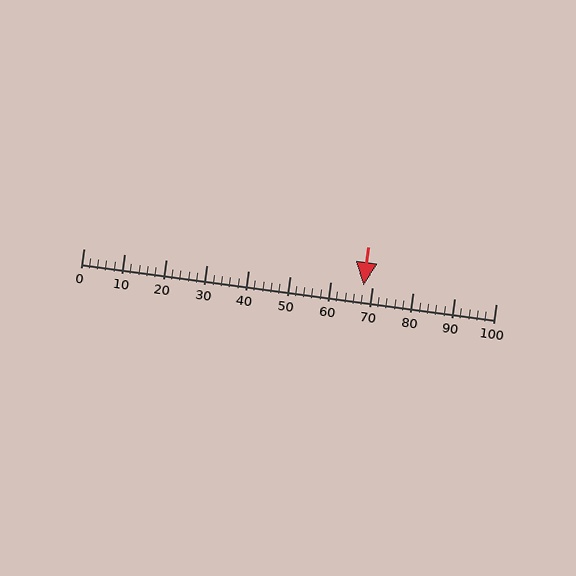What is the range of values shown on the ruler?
The ruler shows values from 0 to 100.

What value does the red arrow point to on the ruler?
The red arrow points to approximately 68.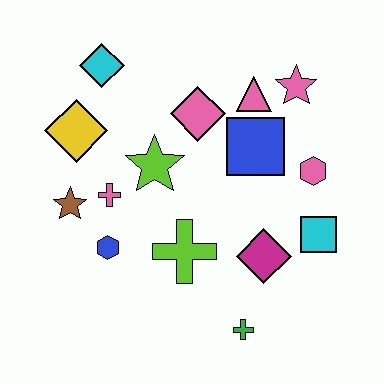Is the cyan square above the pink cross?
No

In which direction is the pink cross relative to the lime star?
The pink cross is to the left of the lime star.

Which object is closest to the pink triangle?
The pink star is closest to the pink triangle.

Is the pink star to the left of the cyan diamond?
No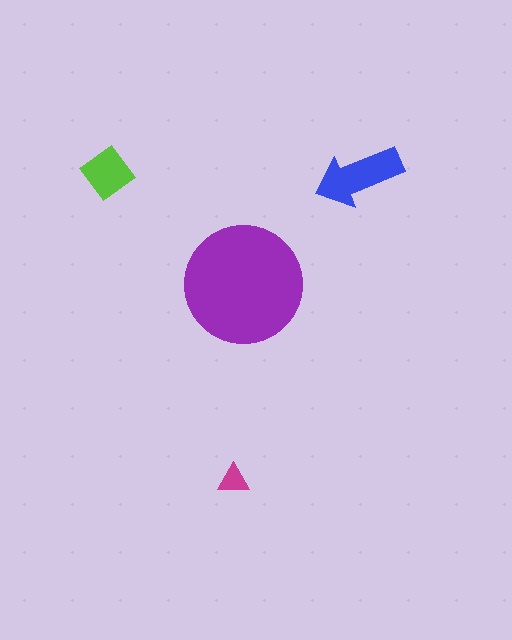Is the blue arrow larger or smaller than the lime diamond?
Larger.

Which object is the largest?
The purple circle.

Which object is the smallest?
The magenta triangle.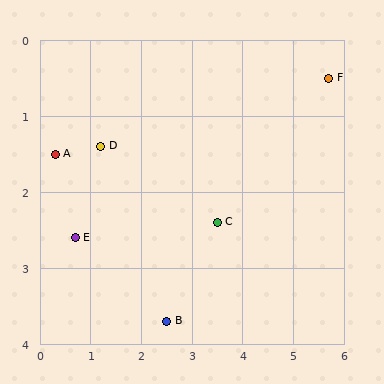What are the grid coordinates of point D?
Point D is at approximately (1.2, 1.4).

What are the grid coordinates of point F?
Point F is at approximately (5.7, 0.5).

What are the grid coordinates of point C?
Point C is at approximately (3.5, 2.4).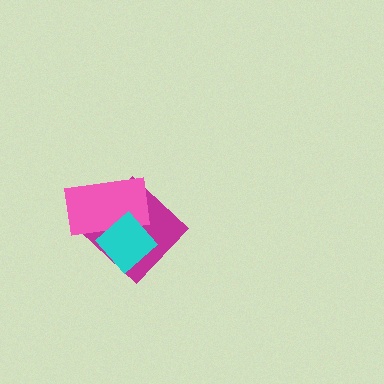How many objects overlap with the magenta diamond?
2 objects overlap with the magenta diamond.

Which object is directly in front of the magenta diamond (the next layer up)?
The pink rectangle is directly in front of the magenta diamond.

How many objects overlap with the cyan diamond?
2 objects overlap with the cyan diamond.